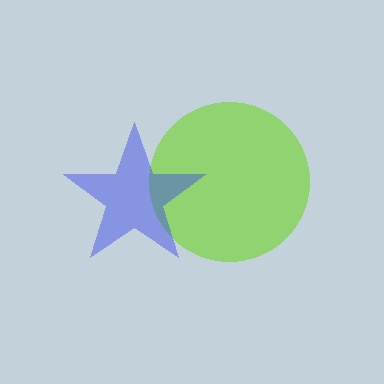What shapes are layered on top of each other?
The layered shapes are: a lime circle, a blue star.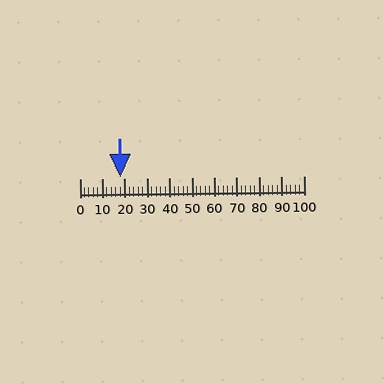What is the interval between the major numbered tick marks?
The major tick marks are spaced 10 units apart.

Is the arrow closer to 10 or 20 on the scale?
The arrow is closer to 20.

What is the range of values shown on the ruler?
The ruler shows values from 0 to 100.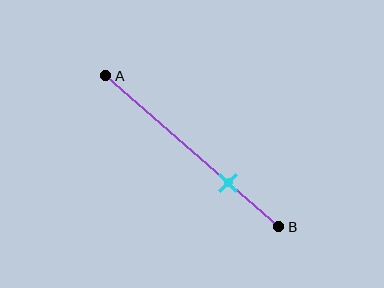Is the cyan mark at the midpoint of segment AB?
No, the mark is at about 70% from A, not at the 50% midpoint.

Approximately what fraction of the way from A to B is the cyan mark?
The cyan mark is approximately 70% of the way from A to B.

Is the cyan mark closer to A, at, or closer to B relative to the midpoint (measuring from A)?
The cyan mark is closer to point B than the midpoint of segment AB.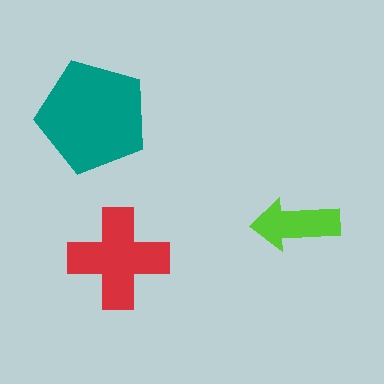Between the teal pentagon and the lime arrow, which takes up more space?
The teal pentagon.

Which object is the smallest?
The lime arrow.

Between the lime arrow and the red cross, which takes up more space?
The red cross.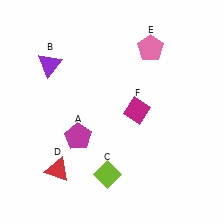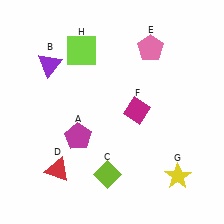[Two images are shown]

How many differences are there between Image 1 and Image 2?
There are 2 differences between the two images.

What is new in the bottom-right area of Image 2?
A yellow star (G) was added in the bottom-right area of Image 2.